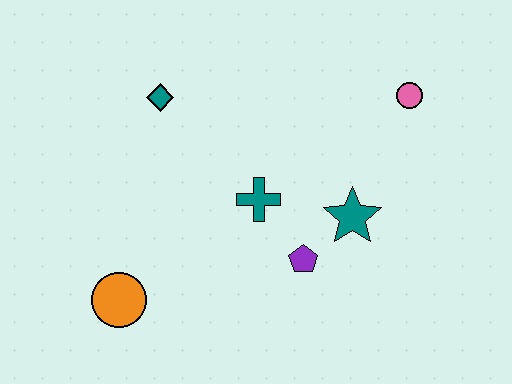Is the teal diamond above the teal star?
Yes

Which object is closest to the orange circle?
The teal cross is closest to the orange circle.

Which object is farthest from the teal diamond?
The pink circle is farthest from the teal diamond.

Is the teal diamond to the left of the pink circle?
Yes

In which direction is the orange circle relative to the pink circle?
The orange circle is to the left of the pink circle.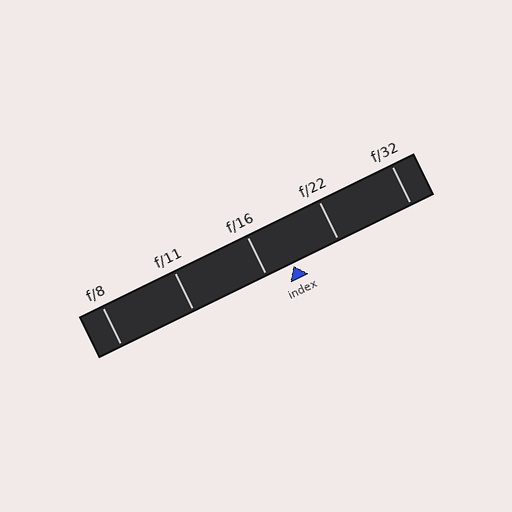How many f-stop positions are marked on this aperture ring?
There are 5 f-stop positions marked.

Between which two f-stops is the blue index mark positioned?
The index mark is between f/16 and f/22.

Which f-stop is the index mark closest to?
The index mark is closest to f/16.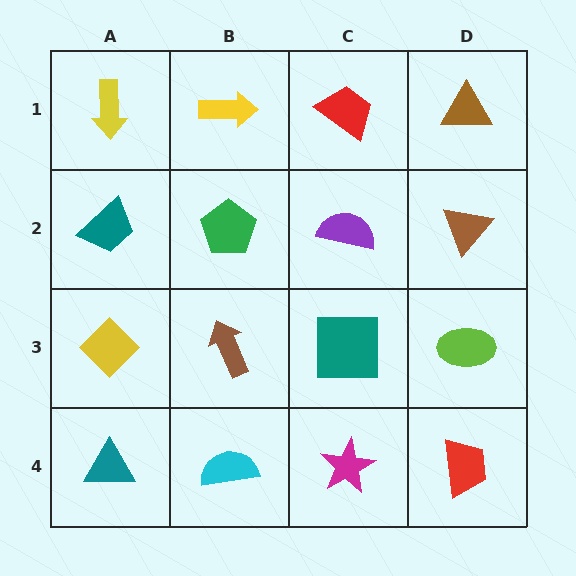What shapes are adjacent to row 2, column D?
A brown triangle (row 1, column D), a lime ellipse (row 3, column D), a purple semicircle (row 2, column C).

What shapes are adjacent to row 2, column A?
A yellow arrow (row 1, column A), a yellow diamond (row 3, column A), a green pentagon (row 2, column B).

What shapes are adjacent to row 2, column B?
A yellow arrow (row 1, column B), a brown arrow (row 3, column B), a teal trapezoid (row 2, column A), a purple semicircle (row 2, column C).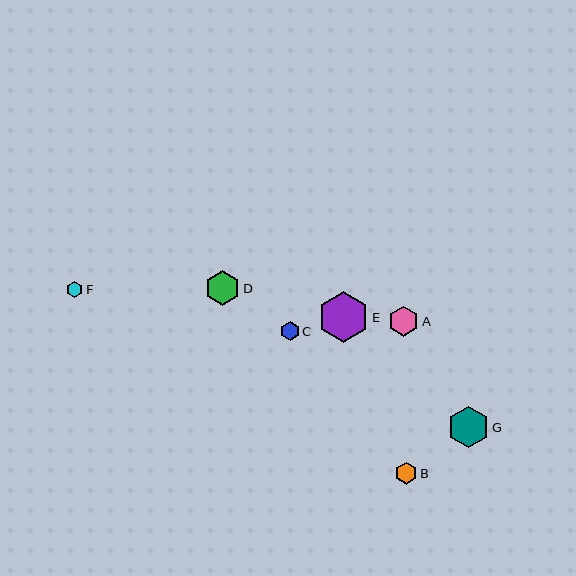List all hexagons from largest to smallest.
From largest to smallest: E, G, D, A, B, C, F.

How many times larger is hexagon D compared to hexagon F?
Hexagon D is approximately 2.2 times the size of hexagon F.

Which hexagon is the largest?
Hexagon E is the largest with a size of approximately 51 pixels.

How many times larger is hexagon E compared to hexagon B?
Hexagon E is approximately 2.3 times the size of hexagon B.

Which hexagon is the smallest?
Hexagon F is the smallest with a size of approximately 16 pixels.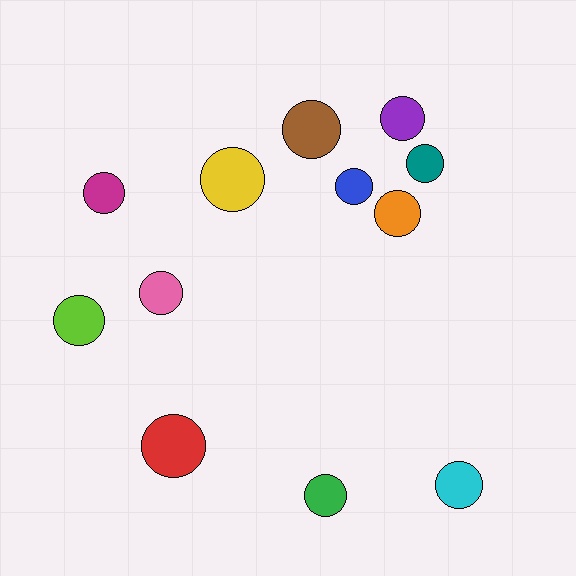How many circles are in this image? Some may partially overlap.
There are 12 circles.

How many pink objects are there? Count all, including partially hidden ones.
There is 1 pink object.